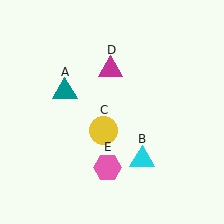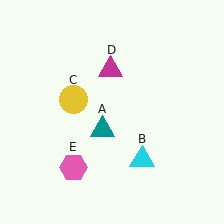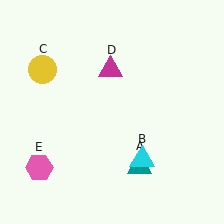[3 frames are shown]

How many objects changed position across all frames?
3 objects changed position: teal triangle (object A), yellow circle (object C), pink hexagon (object E).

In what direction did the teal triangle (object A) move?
The teal triangle (object A) moved down and to the right.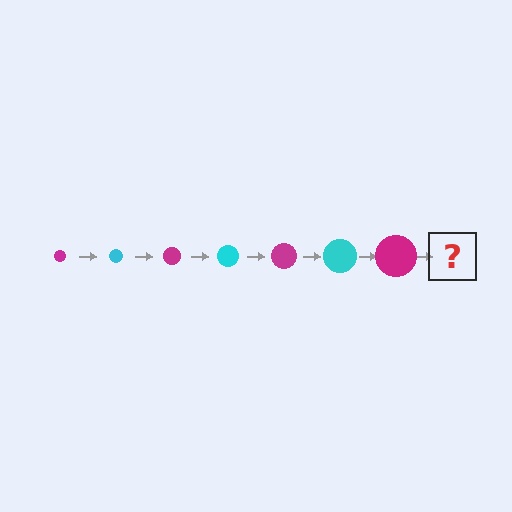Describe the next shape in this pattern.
It should be a cyan circle, larger than the previous one.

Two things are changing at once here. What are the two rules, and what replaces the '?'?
The two rules are that the circle grows larger each step and the color cycles through magenta and cyan. The '?' should be a cyan circle, larger than the previous one.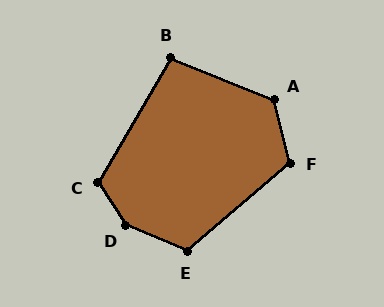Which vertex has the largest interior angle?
D, at approximately 145 degrees.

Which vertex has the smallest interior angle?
B, at approximately 98 degrees.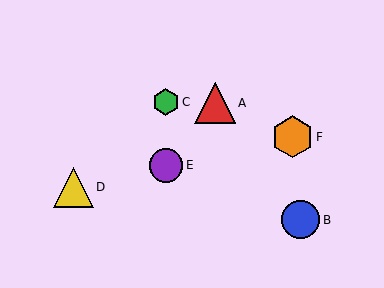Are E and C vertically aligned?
Yes, both are at x≈166.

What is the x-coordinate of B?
Object B is at x≈301.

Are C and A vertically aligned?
No, C is at x≈166 and A is at x≈215.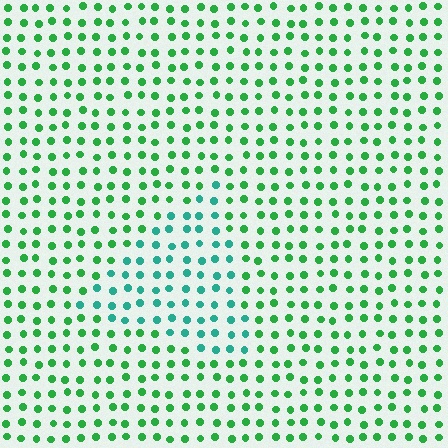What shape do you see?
I see a triangle.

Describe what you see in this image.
The image is filled with small green elements in a uniform arrangement. A triangle-shaped region is visible where the elements are tinted to a slightly different hue, forming a subtle color boundary.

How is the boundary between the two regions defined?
The boundary is defined purely by a slight shift in hue (about 37 degrees). Spacing, size, and orientation are identical on both sides.